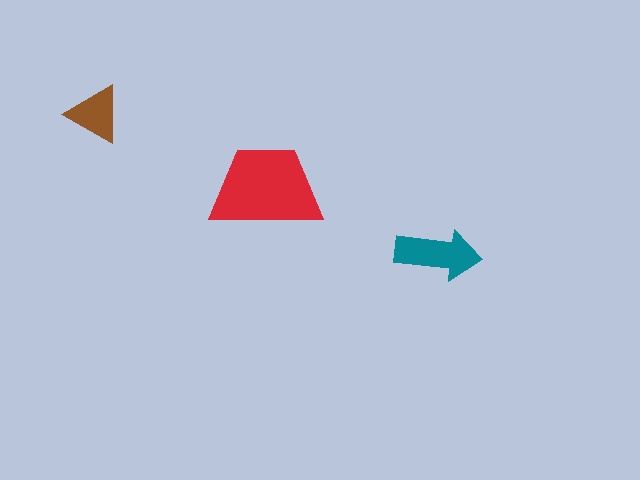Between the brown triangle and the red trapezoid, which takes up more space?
The red trapezoid.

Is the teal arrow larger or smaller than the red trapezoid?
Smaller.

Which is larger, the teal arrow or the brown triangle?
The teal arrow.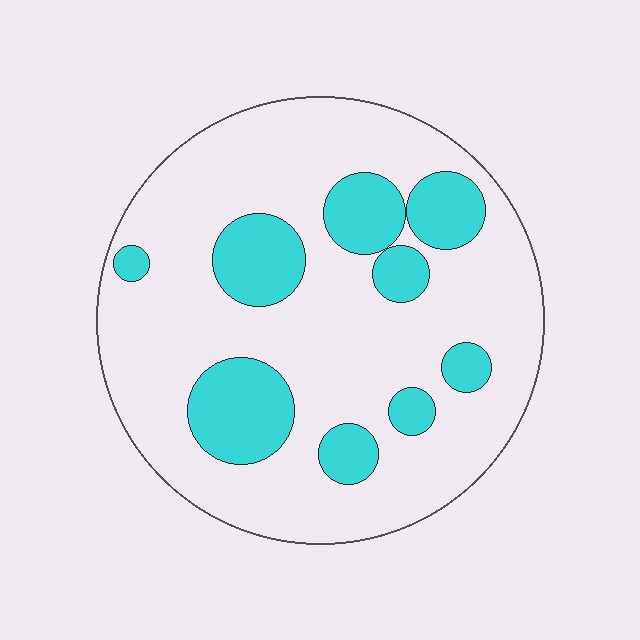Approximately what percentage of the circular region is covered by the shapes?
Approximately 25%.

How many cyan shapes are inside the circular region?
9.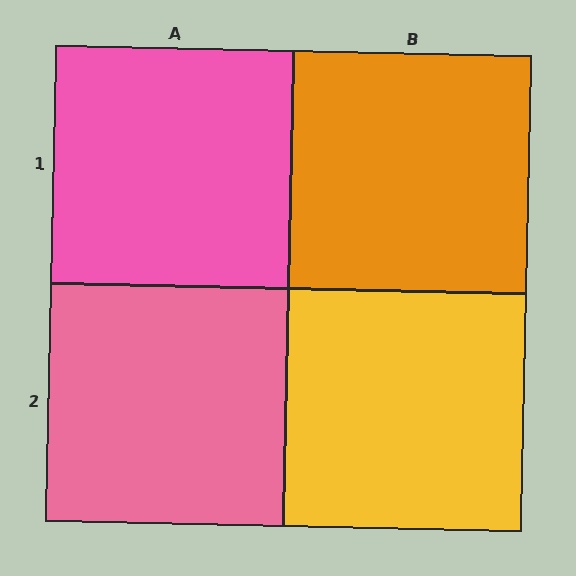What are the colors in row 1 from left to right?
Pink, orange.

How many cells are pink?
2 cells are pink.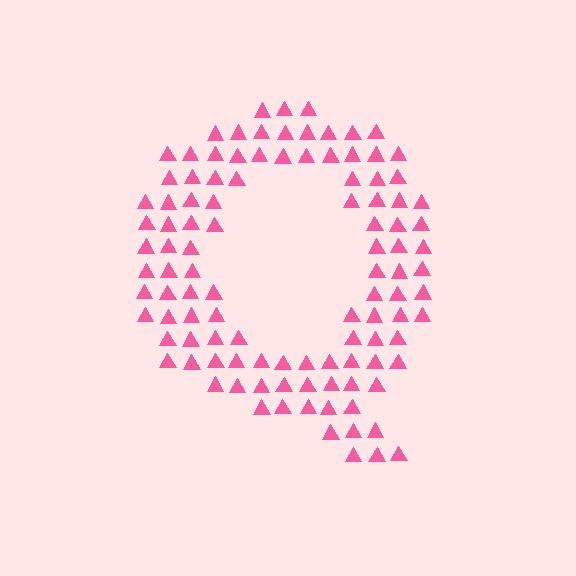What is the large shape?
The large shape is the letter Q.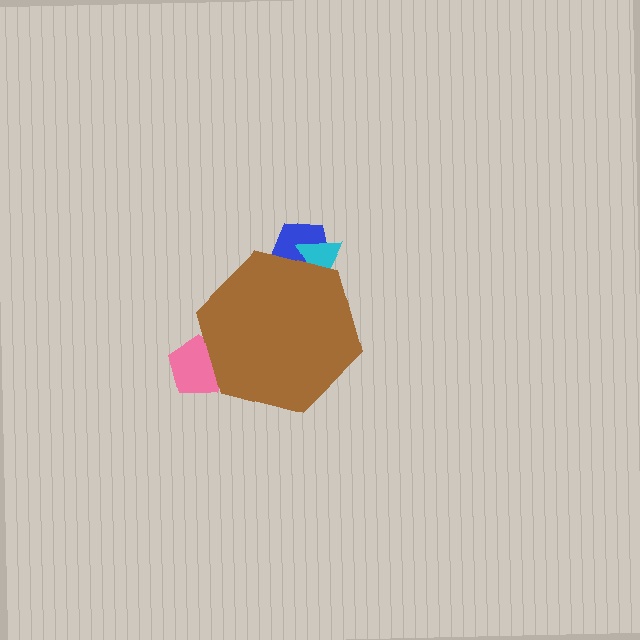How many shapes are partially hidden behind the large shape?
3 shapes are partially hidden.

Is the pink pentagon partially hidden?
Yes, the pink pentagon is partially hidden behind the brown hexagon.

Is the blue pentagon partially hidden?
Yes, the blue pentagon is partially hidden behind the brown hexagon.